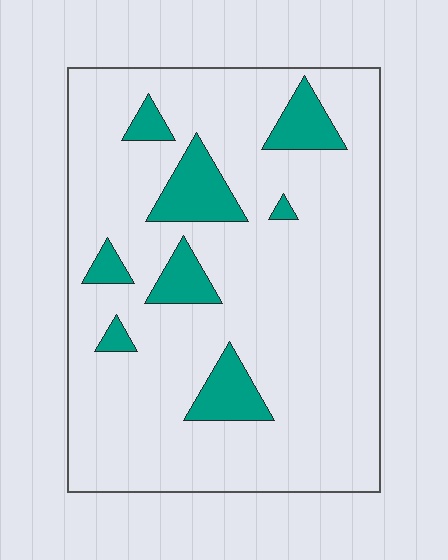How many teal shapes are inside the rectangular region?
8.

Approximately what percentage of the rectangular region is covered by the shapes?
Approximately 15%.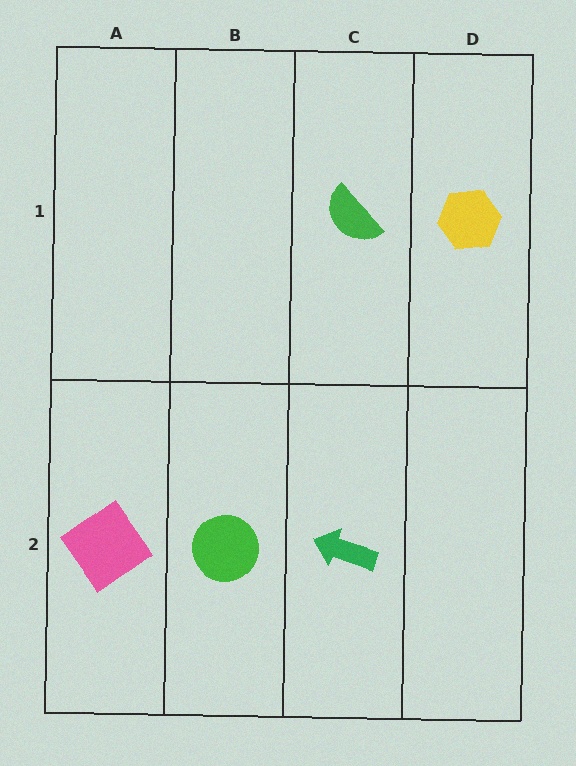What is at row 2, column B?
A green circle.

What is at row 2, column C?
A green arrow.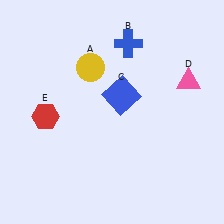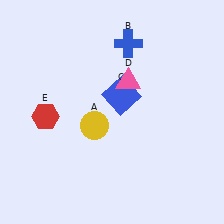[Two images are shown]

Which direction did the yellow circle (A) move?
The yellow circle (A) moved down.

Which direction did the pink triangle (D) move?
The pink triangle (D) moved left.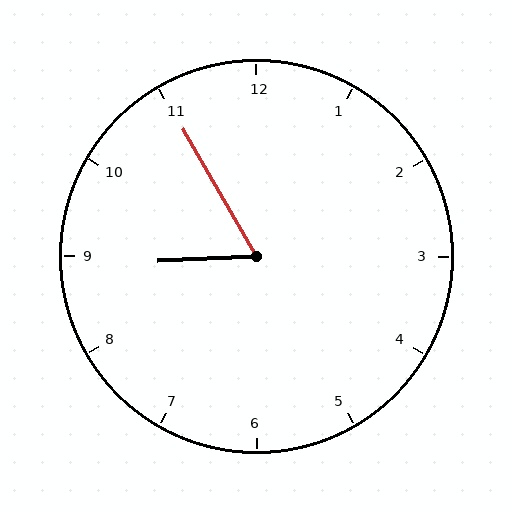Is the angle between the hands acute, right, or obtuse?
It is acute.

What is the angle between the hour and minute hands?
Approximately 62 degrees.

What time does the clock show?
8:55.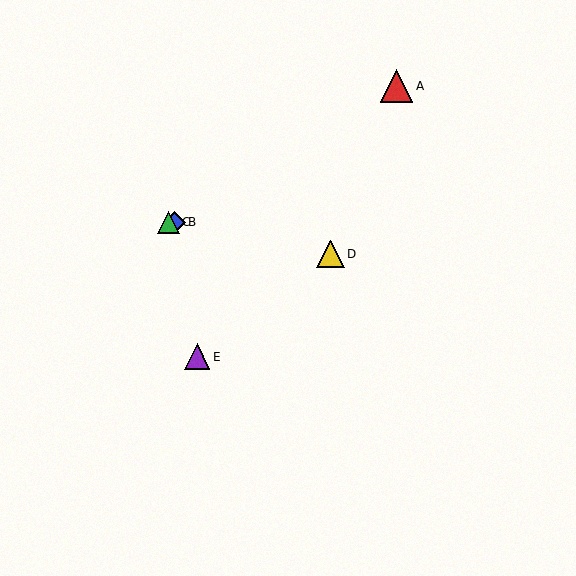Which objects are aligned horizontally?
Objects B, C are aligned horizontally.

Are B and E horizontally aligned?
No, B is at y≈222 and E is at y≈357.